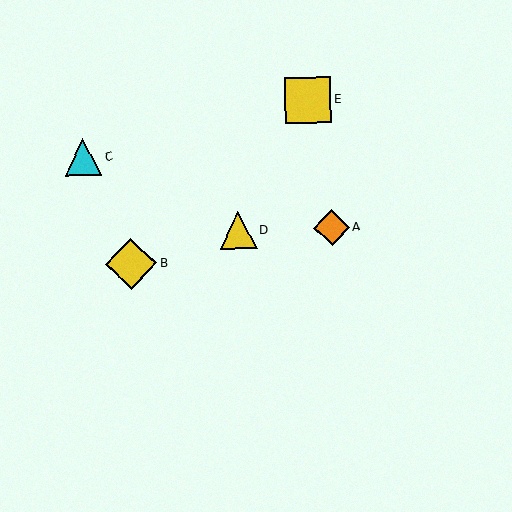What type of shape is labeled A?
Shape A is an orange diamond.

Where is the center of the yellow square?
The center of the yellow square is at (308, 100).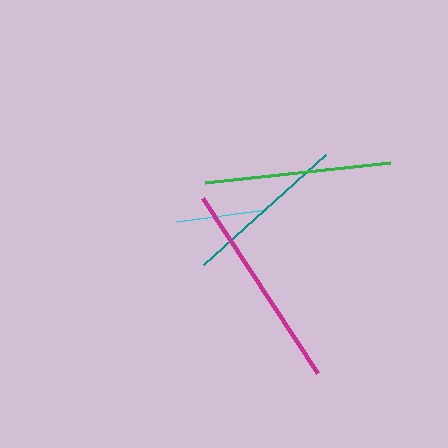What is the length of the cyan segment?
The cyan segment is approximately 90 pixels long.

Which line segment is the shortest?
The cyan line is the shortest at approximately 90 pixels.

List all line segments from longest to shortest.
From longest to shortest: magenta, green, teal, cyan.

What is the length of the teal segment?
The teal segment is approximately 165 pixels long.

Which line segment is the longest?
The magenta line is the longest at approximately 210 pixels.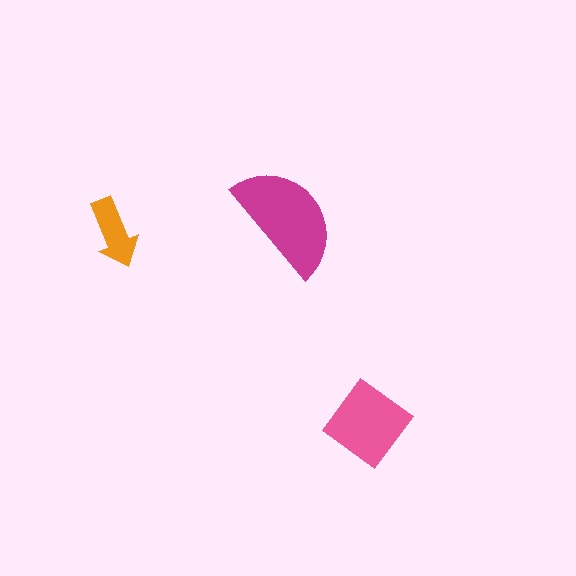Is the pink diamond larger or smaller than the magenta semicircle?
Smaller.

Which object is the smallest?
The orange arrow.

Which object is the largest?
The magenta semicircle.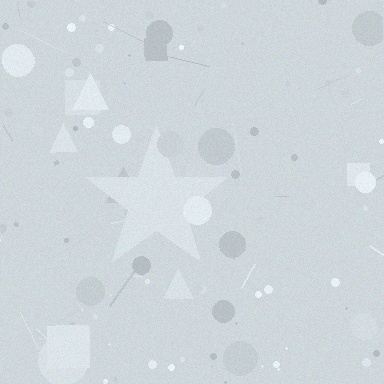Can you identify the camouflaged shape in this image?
The camouflaged shape is a star.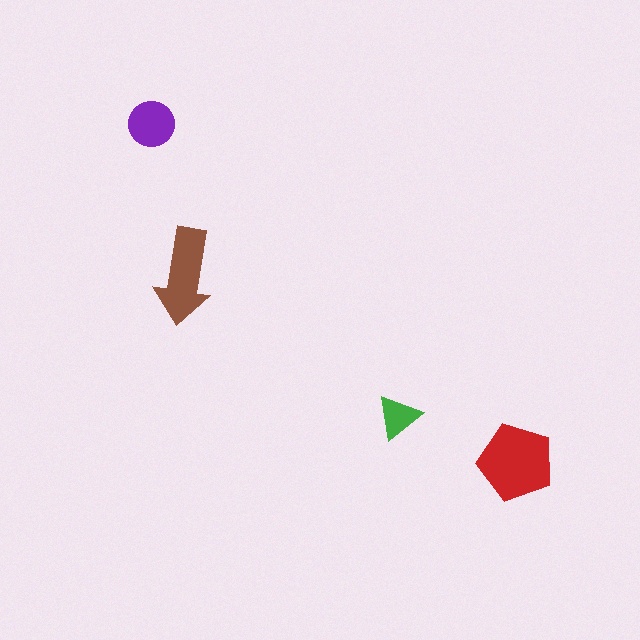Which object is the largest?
The red pentagon.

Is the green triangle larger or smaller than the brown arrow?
Smaller.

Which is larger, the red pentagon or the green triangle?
The red pentagon.